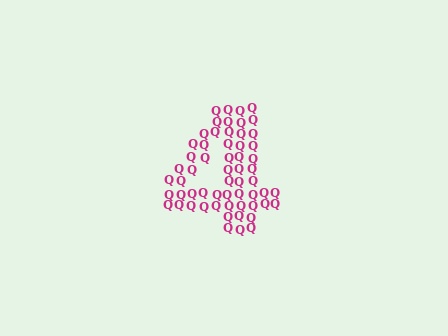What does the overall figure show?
The overall figure shows the digit 4.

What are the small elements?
The small elements are letter Q's.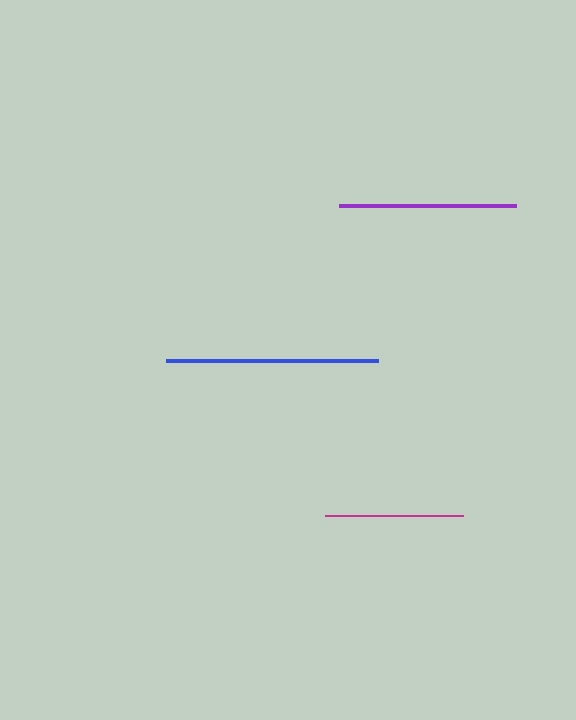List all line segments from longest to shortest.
From longest to shortest: blue, purple, magenta.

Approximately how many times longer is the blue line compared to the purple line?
The blue line is approximately 1.2 times the length of the purple line.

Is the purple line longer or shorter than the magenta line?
The purple line is longer than the magenta line.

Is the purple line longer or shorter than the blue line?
The blue line is longer than the purple line.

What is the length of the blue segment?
The blue segment is approximately 212 pixels long.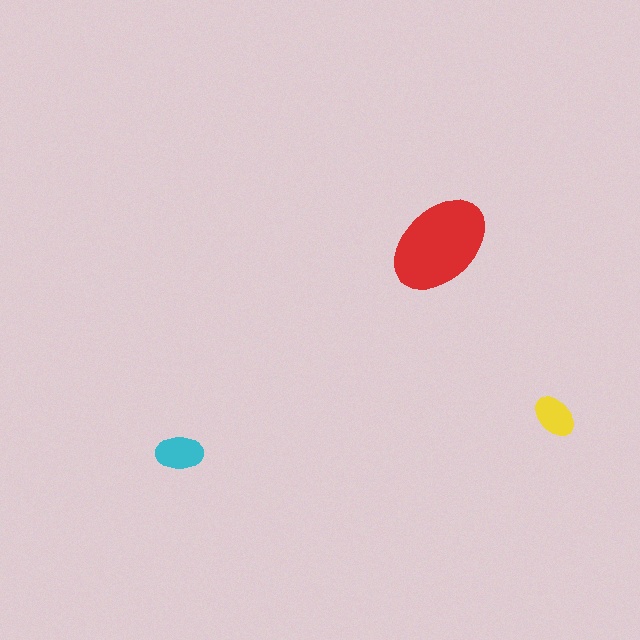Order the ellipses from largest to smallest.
the red one, the cyan one, the yellow one.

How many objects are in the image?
There are 3 objects in the image.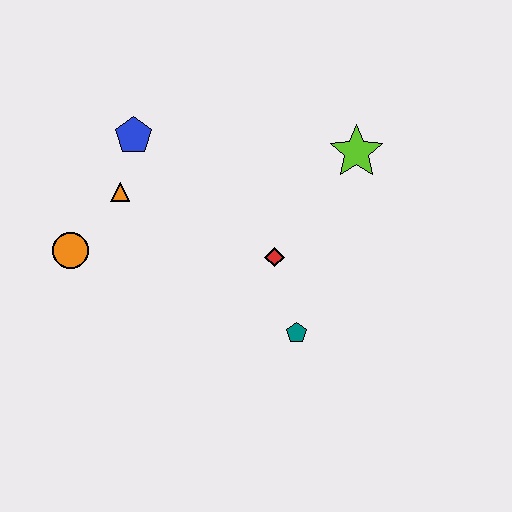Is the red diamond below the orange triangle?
Yes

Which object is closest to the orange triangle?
The blue pentagon is closest to the orange triangle.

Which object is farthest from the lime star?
The orange circle is farthest from the lime star.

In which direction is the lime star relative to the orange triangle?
The lime star is to the right of the orange triangle.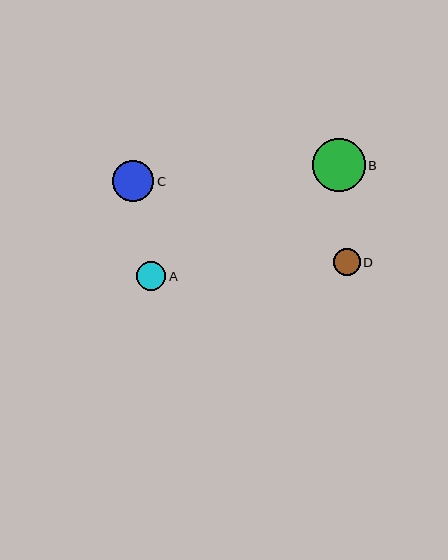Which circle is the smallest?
Circle D is the smallest with a size of approximately 27 pixels.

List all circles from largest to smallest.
From largest to smallest: B, C, A, D.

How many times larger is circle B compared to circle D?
Circle B is approximately 2.0 times the size of circle D.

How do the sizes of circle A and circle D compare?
Circle A and circle D are approximately the same size.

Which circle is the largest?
Circle B is the largest with a size of approximately 53 pixels.